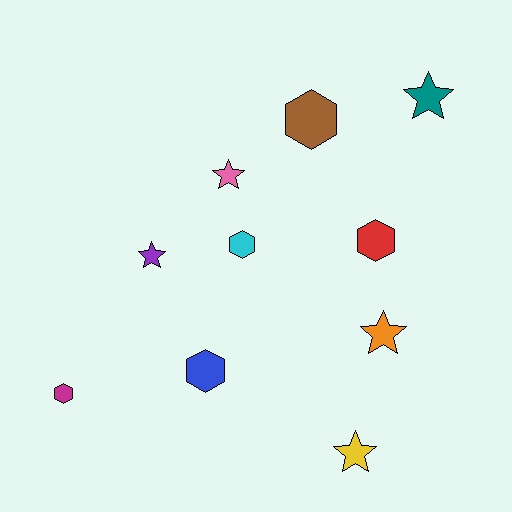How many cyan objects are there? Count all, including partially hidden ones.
There is 1 cyan object.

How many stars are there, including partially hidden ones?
There are 5 stars.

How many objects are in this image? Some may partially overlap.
There are 10 objects.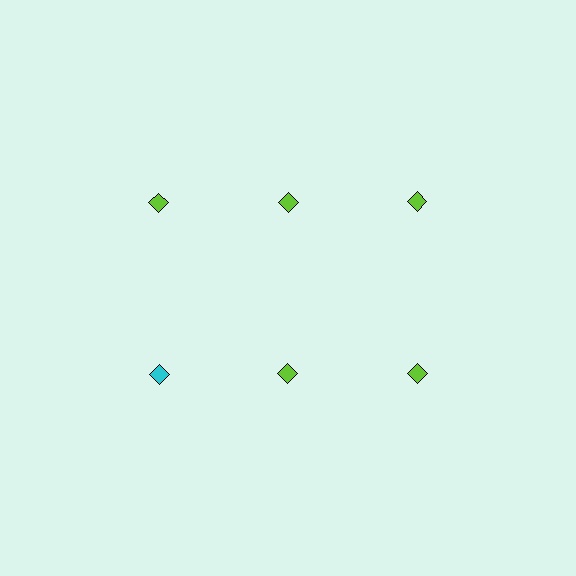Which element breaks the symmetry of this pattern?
The cyan diamond in the second row, leftmost column breaks the symmetry. All other shapes are lime diamonds.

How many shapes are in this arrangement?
There are 6 shapes arranged in a grid pattern.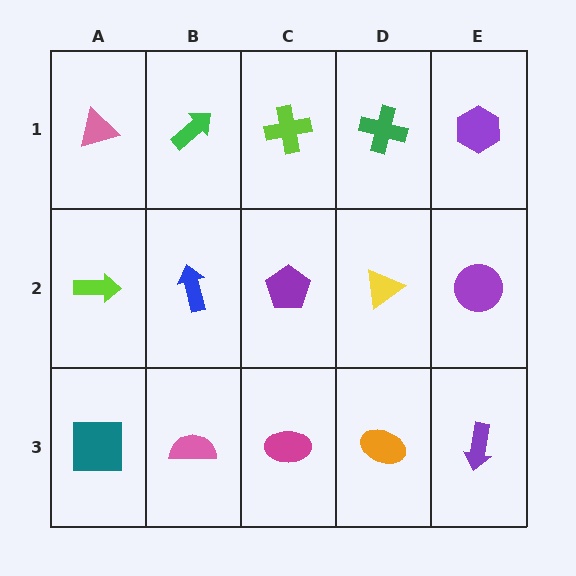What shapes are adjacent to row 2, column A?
A pink triangle (row 1, column A), a teal square (row 3, column A), a blue arrow (row 2, column B).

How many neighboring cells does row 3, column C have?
3.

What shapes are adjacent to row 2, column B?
A green arrow (row 1, column B), a pink semicircle (row 3, column B), a lime arrow (row 2, column A), a purple pentagon (row 2, column C).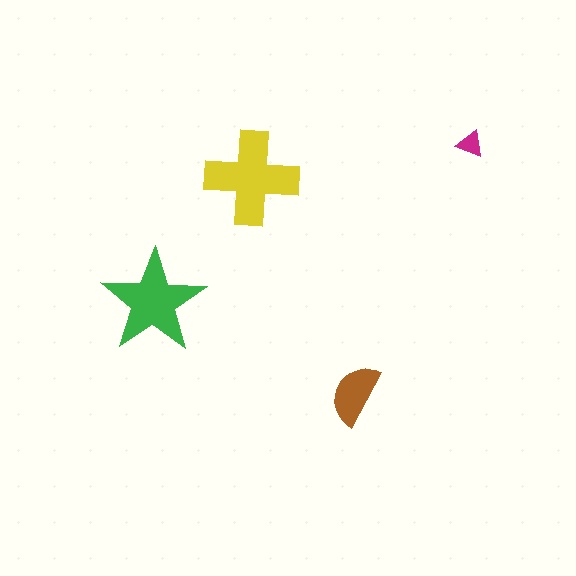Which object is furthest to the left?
The green star is leftmost.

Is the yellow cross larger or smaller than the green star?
Larger.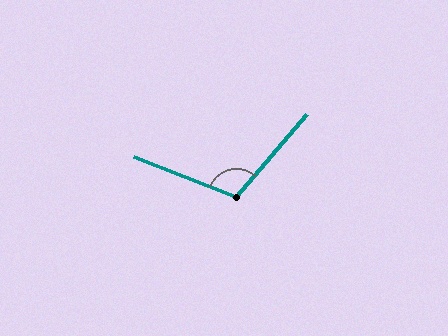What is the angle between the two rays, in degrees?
Approximately 110 degrees.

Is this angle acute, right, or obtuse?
It is obtuse.